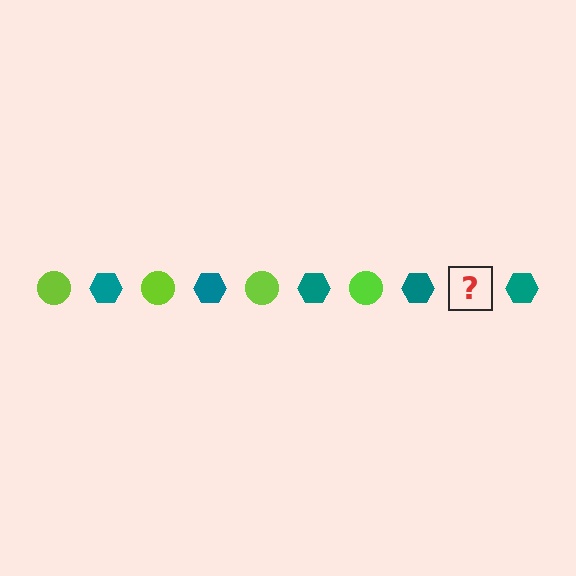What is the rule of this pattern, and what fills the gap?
The rule is that the pattern alternates between lime circle and teal hexagon. The gap should be filled with a lime circle.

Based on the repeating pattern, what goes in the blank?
The blank should be a lime circle.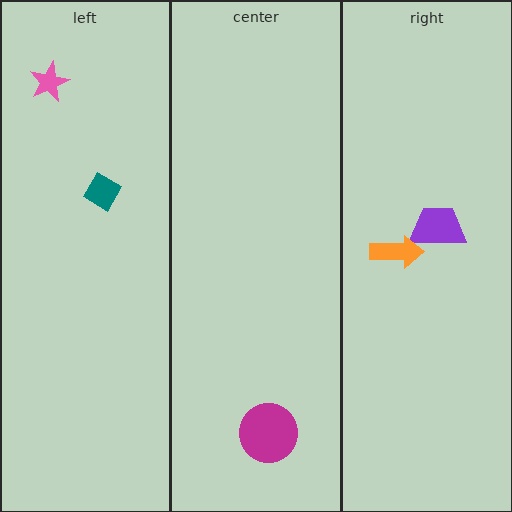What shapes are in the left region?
The teal diamond, the pink star.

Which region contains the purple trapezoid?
The right region.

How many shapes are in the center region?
1.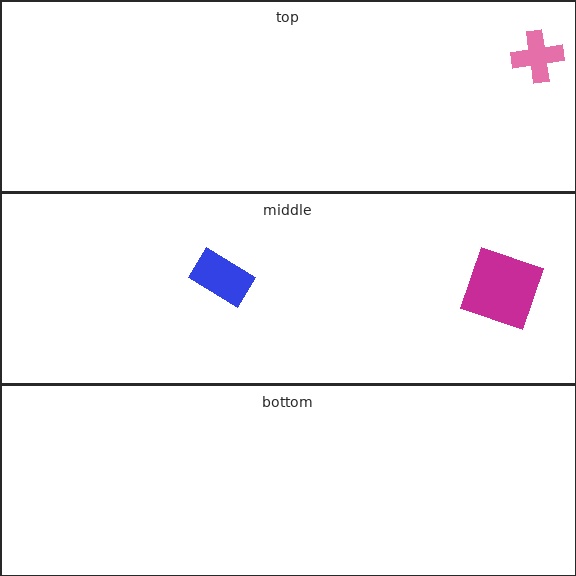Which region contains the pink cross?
The top region.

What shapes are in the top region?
The pink cross.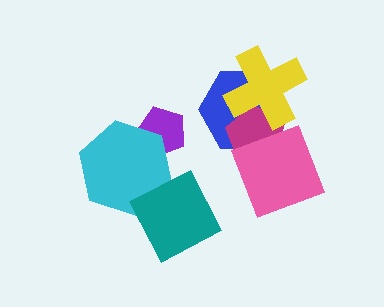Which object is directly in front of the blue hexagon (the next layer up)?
The magenta pentagon is directly in front of the blue hexagon.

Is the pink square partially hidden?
No, no other shape covers it.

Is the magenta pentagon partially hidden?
Yes, it is partially covered by another shape.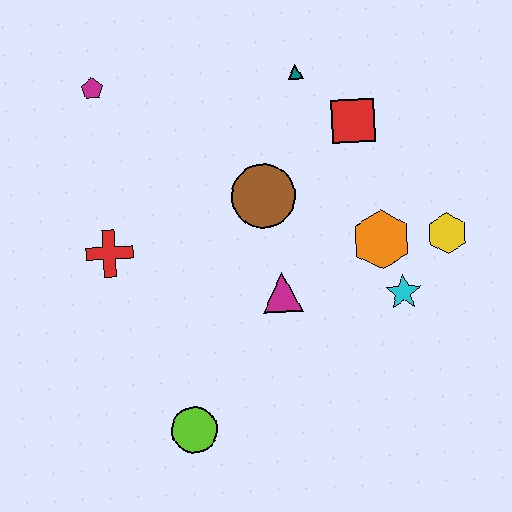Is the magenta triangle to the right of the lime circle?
Yes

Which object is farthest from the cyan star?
The magenta pentagon is farthest from the cyan star.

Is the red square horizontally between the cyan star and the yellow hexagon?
No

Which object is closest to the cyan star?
The orange hexagon is closest to the cyan star.